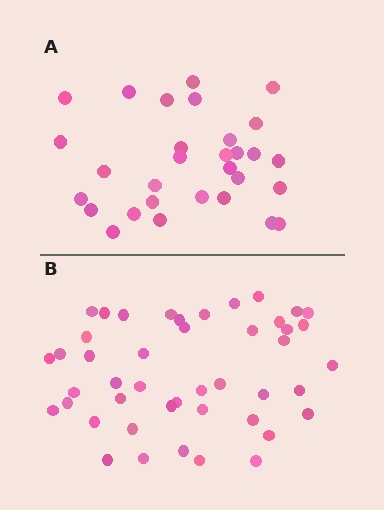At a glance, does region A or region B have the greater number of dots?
Region B (the bottom region) has more dots.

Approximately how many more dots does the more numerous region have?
Region B has approximately 15 more dots than region A.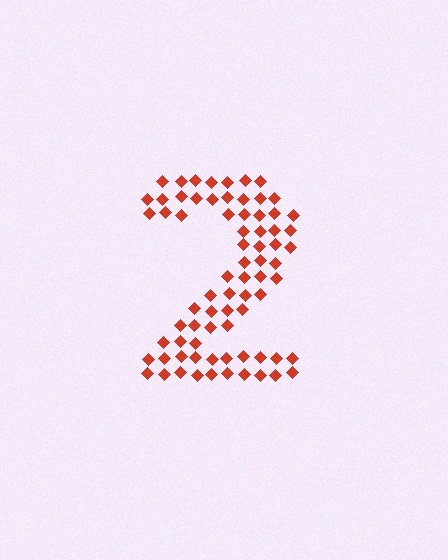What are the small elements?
The small elements are diamonds.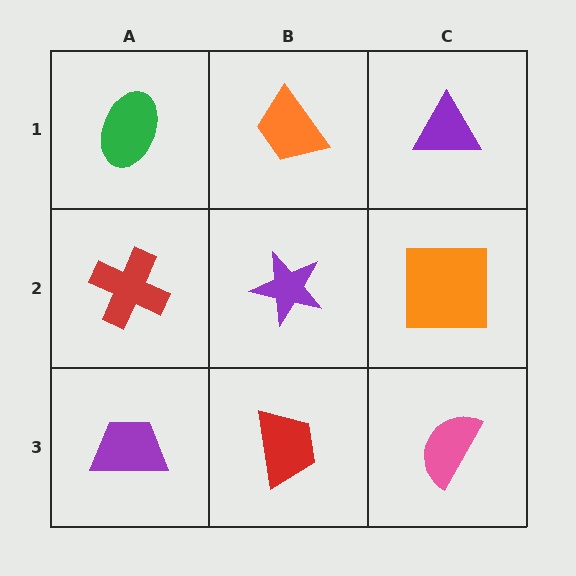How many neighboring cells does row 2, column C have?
3.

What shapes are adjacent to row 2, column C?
A purple triangle (row 1, column C), a pink semicircle (row 3, column C), a purple star (row 2, column B).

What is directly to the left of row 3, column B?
A purple trapezoid.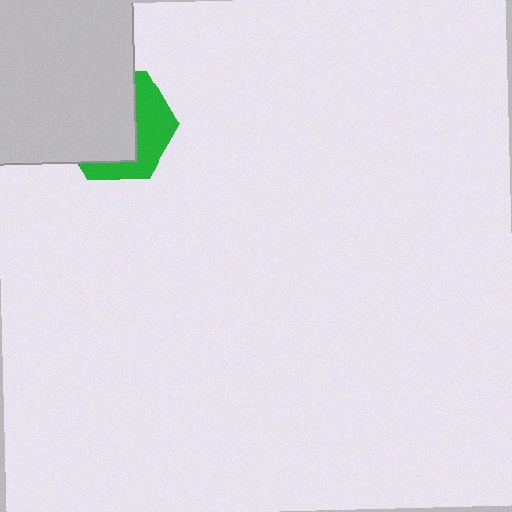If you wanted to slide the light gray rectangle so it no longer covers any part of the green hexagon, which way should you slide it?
Slide it toward the upper-left — that is the most direct way to separate the two shapes.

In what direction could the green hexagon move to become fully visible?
The green hexagon could move toward the lower-right. That would shift it out from behind the light gray rectangle entirely.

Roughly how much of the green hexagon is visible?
A small part of it is visible (roughly 38%).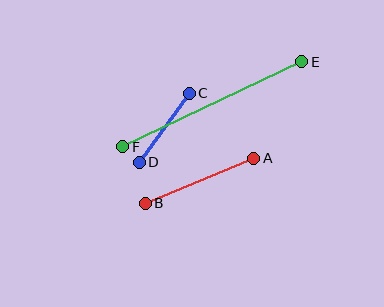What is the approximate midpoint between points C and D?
The midpoint is at approximately (164, 128) pixels.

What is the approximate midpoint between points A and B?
The midpoint is at approximately (200, 181) pixels.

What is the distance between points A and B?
The distance is approximately 118 pixels.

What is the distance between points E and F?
The distance is approximately 198 pixels.